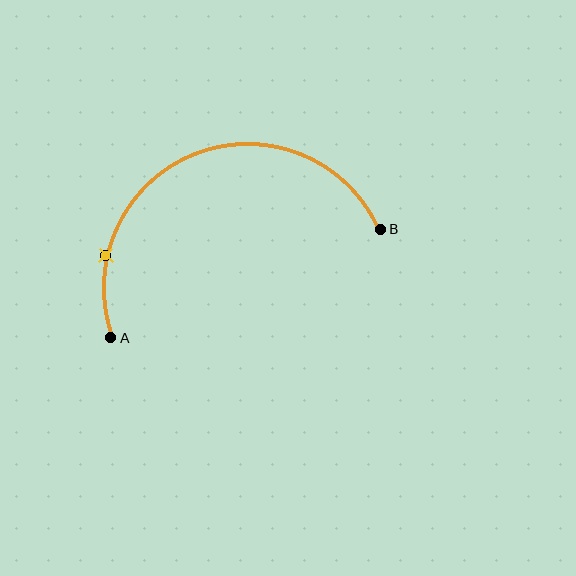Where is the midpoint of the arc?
The arc midpoint is the point on the curve farthest from the straight line joining A and B. It sits above that line.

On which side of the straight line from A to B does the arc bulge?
The arc bulges above the straight line connecting A and B.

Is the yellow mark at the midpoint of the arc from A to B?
No. The yellow mark lies on the arc but is closer to endpoint A. The arc midpoint would be at the point on the curve equidistant along the arc from both A and B.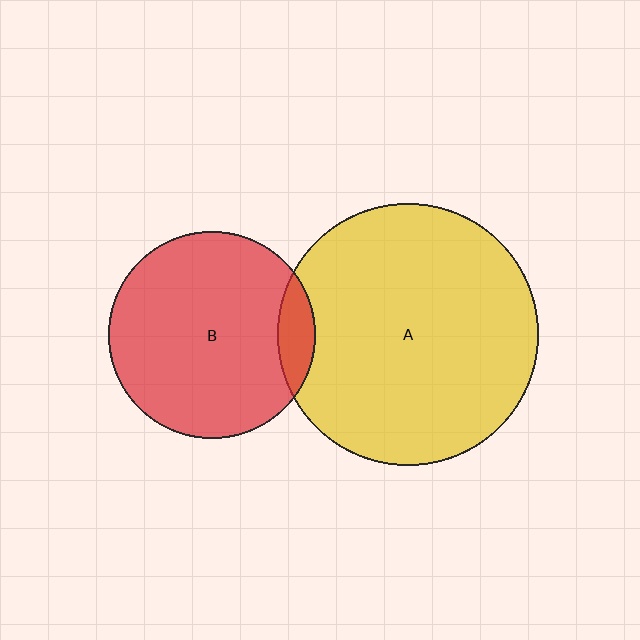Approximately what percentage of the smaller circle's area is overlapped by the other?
Approximately 10%.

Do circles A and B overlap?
Yes.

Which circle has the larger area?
Circle A (yellow).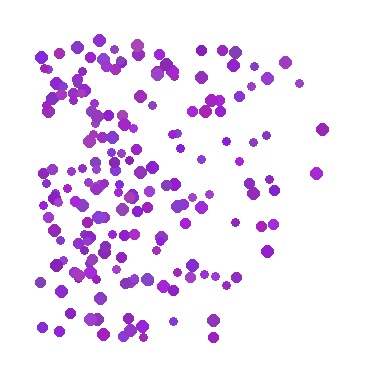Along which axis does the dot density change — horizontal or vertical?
Horizontal.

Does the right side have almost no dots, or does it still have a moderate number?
Still a moderate number, just noticeably fewer than the left.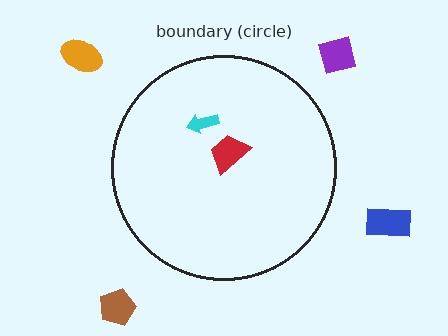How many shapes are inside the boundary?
2 inside, 4 outside.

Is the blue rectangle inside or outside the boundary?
Outside.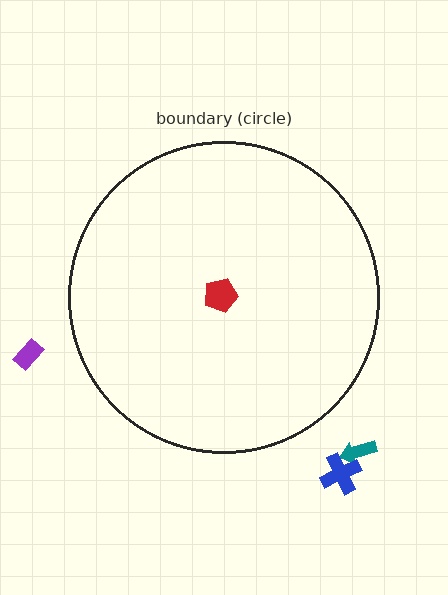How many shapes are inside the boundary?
1 inside, 3 outside.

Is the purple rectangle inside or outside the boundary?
Outside.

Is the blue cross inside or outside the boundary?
Outside.